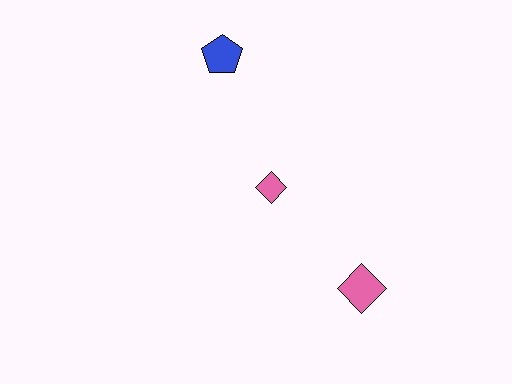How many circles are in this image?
There are no circles.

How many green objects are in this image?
There are no green objects.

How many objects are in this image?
There are 3 objects.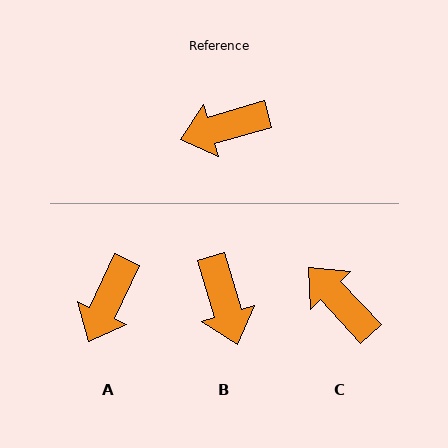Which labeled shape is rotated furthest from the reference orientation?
B, about 91 degrees away.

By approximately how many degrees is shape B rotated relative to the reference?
Approximately 91 degrees counter-clockwise.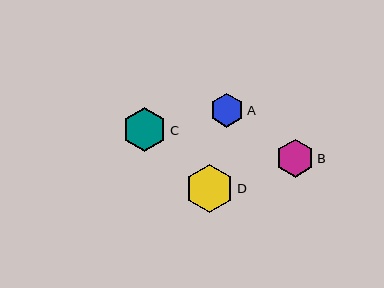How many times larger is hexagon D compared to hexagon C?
Hexagon D is approximately 1.1 times the size of hexagon C.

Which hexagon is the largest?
Hexagon D is the largest with a size of approximately 49 pixels.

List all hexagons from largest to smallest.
From largest to smallest: D, C, B, A.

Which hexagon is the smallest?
Hexagon A is the smallest with a size of approximately 34 pixels.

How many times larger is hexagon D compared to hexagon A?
Hexagon D is approximately 1.4 times the size of hexagon A.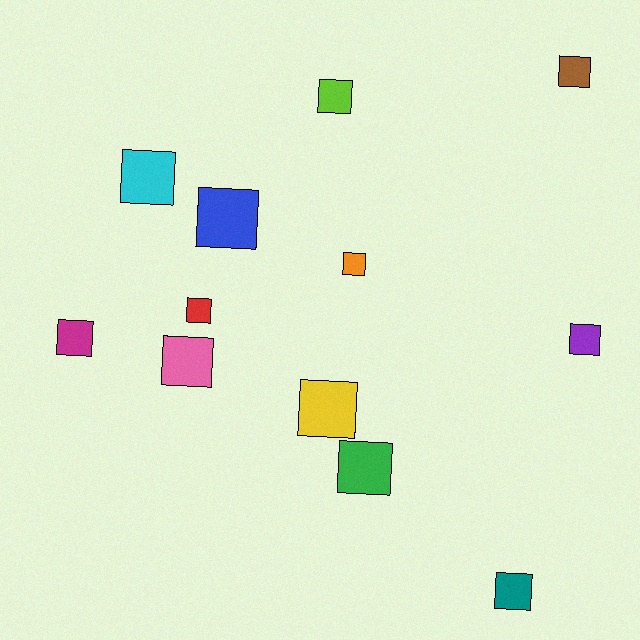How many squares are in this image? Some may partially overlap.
There are 12 squares.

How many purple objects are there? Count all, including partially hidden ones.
There is 1 purple object.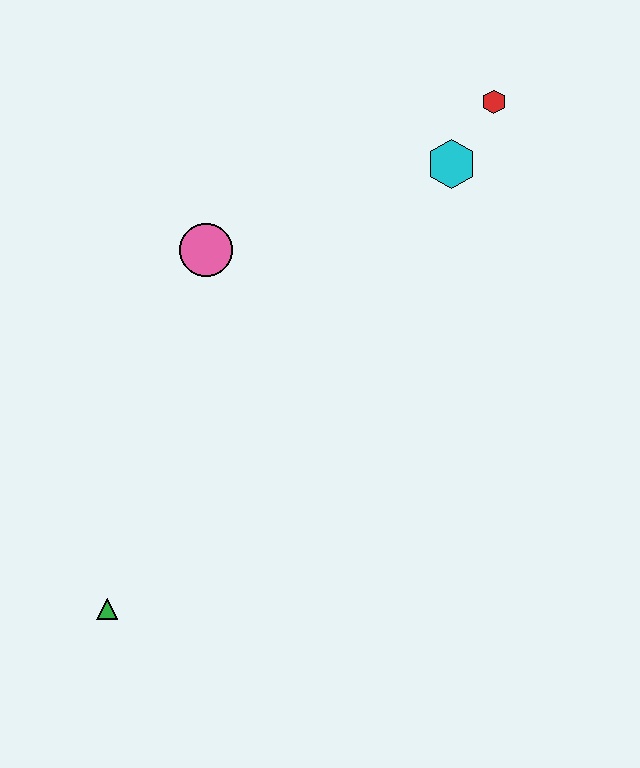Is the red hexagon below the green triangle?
No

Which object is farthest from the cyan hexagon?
The green triangle is farthest from the cyan hexagon.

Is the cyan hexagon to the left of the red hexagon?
Yes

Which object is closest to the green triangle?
The pink circle is closest to the green triangle.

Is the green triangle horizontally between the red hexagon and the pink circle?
No